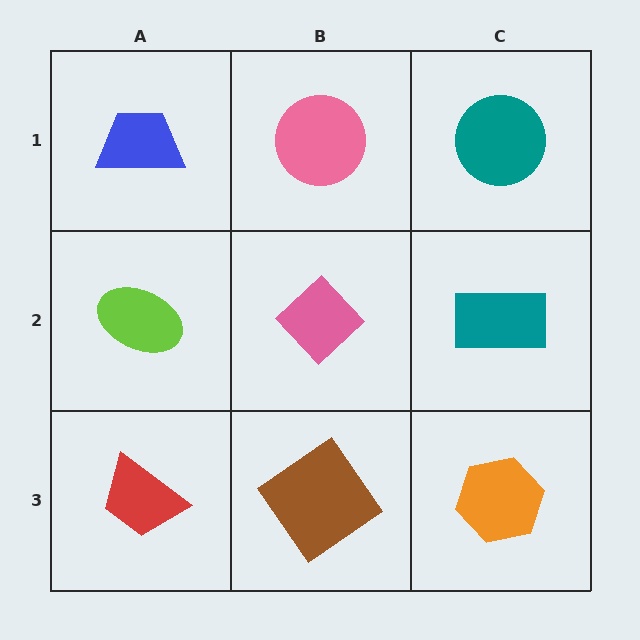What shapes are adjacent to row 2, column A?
A blue trapezoid (row 1, column A), a red trapezoid (row 3, column A), a pink diamond (row 2, column B).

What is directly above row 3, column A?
A lime ellipse.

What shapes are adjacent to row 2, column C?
A teal circle (row 1, column C), an orange hexagon (row 3, column C), a pink diamond (row 2, column B).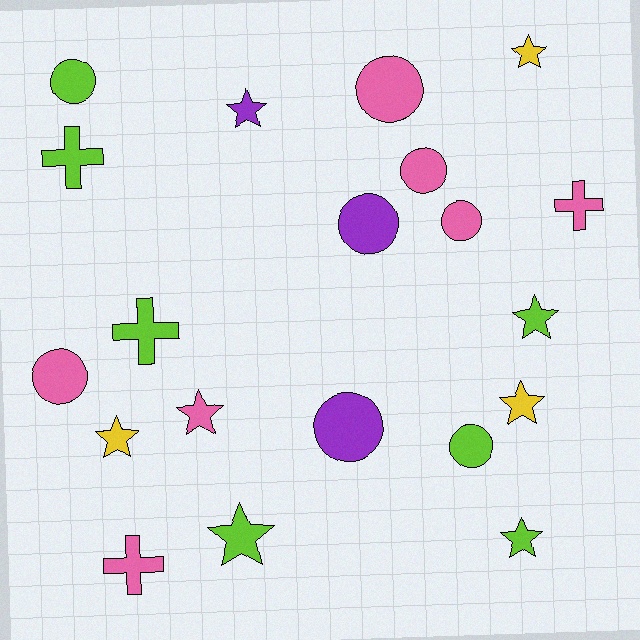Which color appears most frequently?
Pink, with 7 objects.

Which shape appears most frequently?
Star, with 8 objects.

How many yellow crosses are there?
There are no yellow crosses.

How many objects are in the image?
There are 20 objects.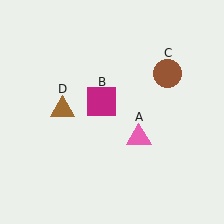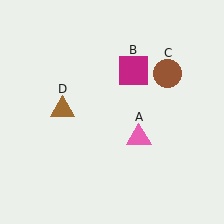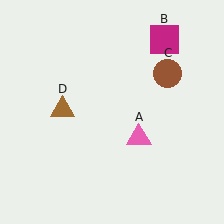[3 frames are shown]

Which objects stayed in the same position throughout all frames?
Pink triangle (object A) and brown circle (object C) and brown triangle (object D) remained stationary.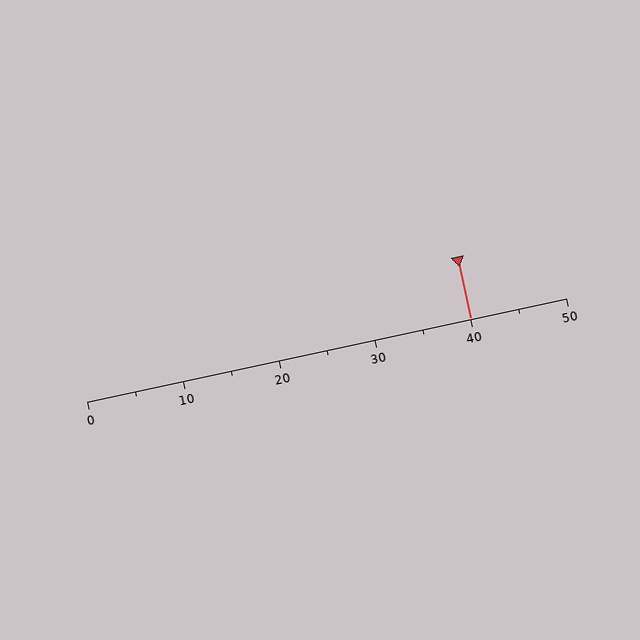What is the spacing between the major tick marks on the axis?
The major ticks are spaced 10 apart.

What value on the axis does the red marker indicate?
The marker indicates approximately 40.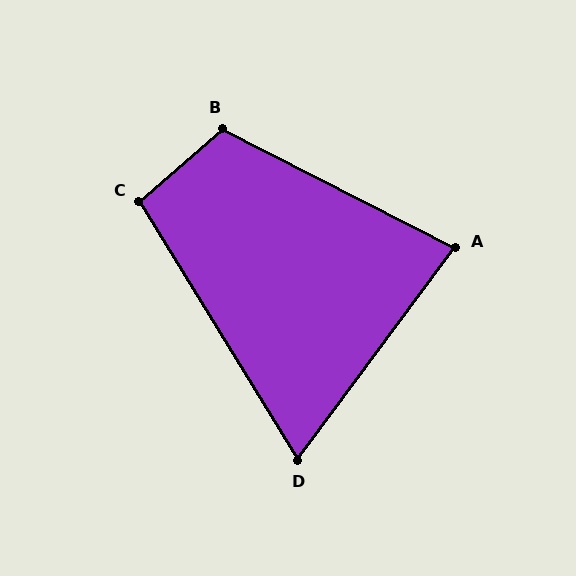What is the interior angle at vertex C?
Approximately 100 degrees (obtuse).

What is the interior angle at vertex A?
Approximately 80 degrees (acute).